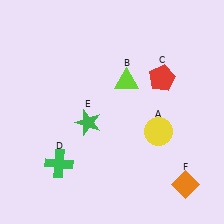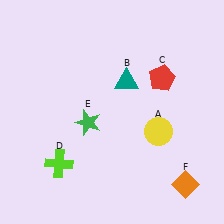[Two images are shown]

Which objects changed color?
B changed from lime to teal. D changed from green to lime.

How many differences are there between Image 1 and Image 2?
There are 2 differences between the two images.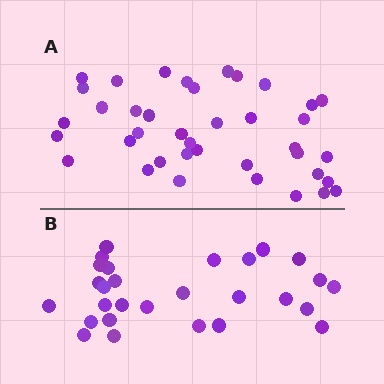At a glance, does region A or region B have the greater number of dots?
Region A (the top region) has more dots.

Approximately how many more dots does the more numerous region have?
Region A has roughly 12 or so more dots than region B.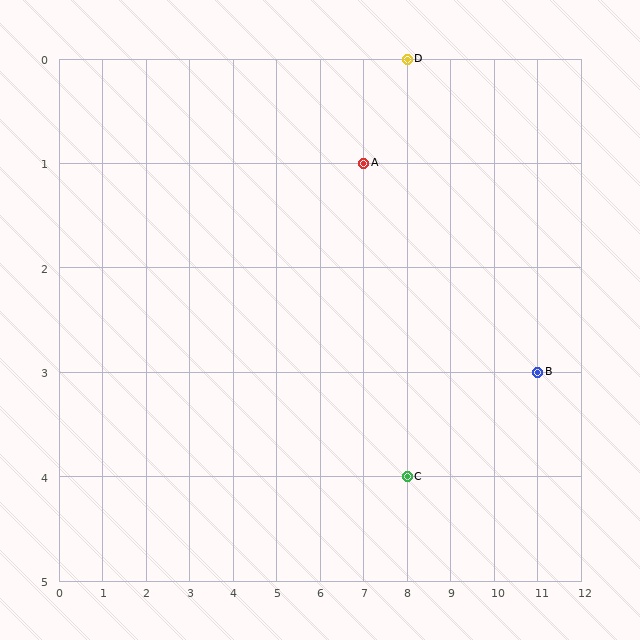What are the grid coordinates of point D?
Point D is at grid coordinates (8, 0).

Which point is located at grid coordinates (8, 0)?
Point D is at (8, 0).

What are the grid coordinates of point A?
Point A is at grid coordinates (7, 1).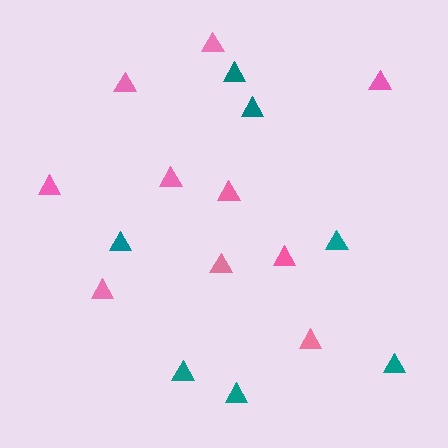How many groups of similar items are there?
There are 2 groups: one group of teal triangles (7) and one group of pink triangles (10).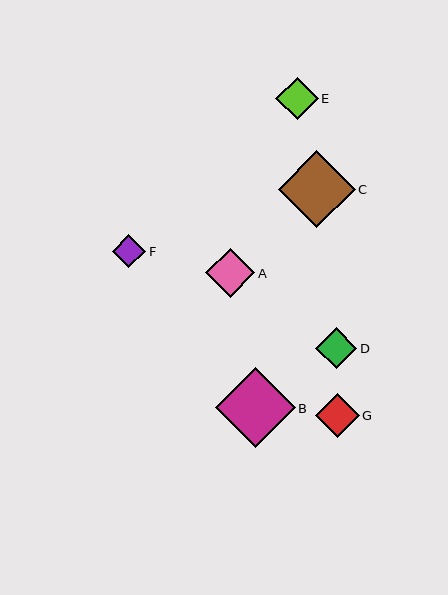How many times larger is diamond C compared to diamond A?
Diamond C is approximately 1.6 times the size of diamond A.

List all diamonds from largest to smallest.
From largest to smallest: B, C, A, G, E, D, F.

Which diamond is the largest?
Diamond B is the largest with a size of approximately 80 pixels.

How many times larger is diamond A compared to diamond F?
Diamond A is approximately 1.5 times the size of diamond F.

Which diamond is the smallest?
Diamond F is the smallest with a size of approximately 33 pixels.